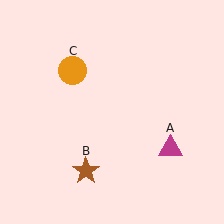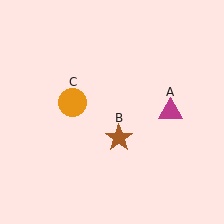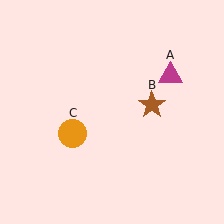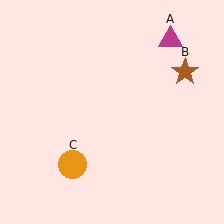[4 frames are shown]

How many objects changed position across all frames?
3 objects changed position: magenta triangle (object A), brown star (object B), orange circle (object C).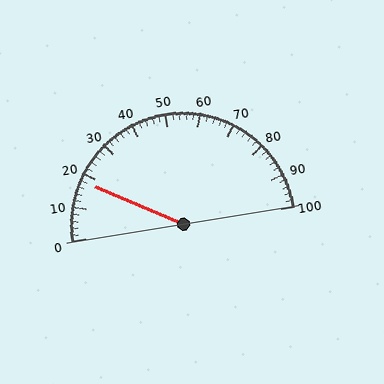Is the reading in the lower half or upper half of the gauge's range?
The reading is in the lower half of the range (0 to 100).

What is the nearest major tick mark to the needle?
The nearest major tick mark is 20.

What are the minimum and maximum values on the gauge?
The gauge ranges from 0 to 100.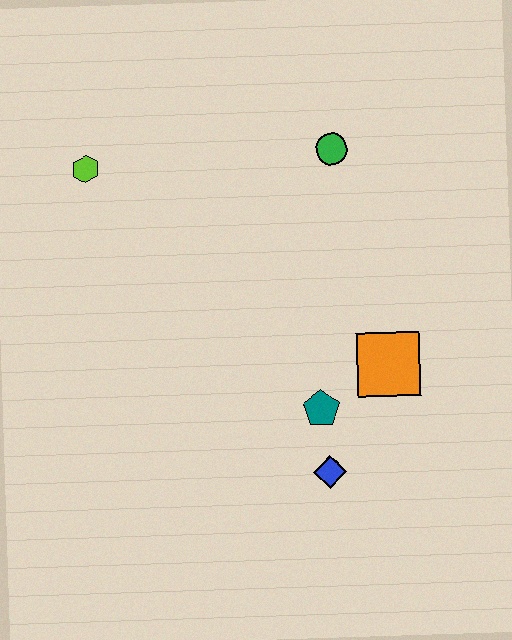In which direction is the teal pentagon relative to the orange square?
The teal pentagon is to the left of the orange square.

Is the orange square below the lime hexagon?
Yes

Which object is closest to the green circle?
The orange square is closest to the green circle.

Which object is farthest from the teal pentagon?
The lime hexagon is farthest from the teal pentagon.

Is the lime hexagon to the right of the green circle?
No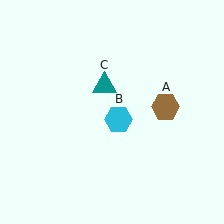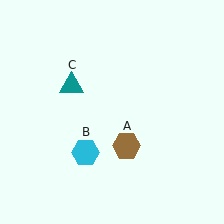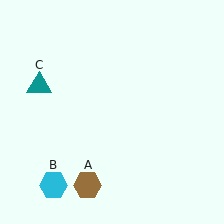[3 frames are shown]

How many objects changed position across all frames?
3 objects changed position: brown hexagon (object A), cyan hexagon (object B), teal triangle (object C).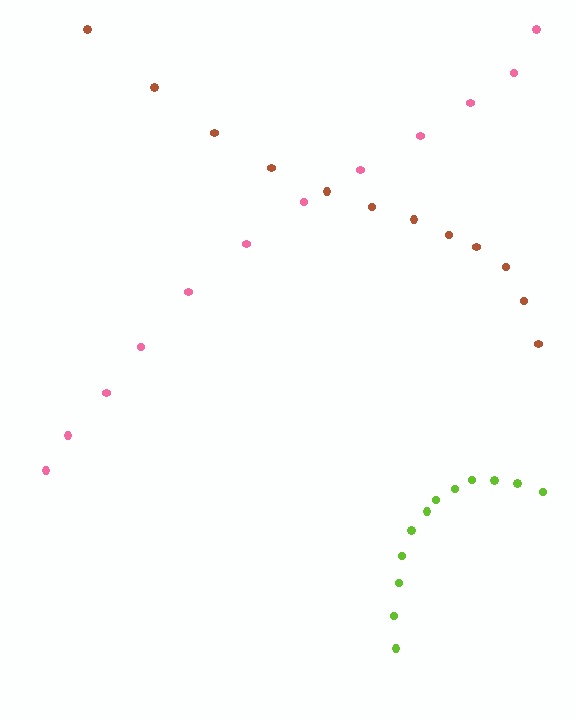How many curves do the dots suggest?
There are 3 distinct paths.